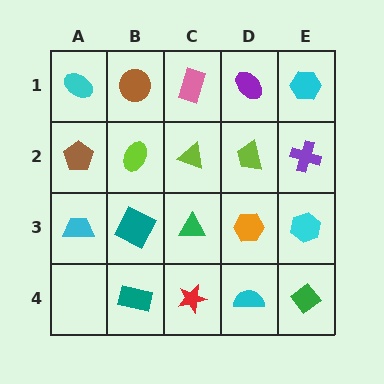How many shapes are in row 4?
4 shapes.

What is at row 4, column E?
A green diamond.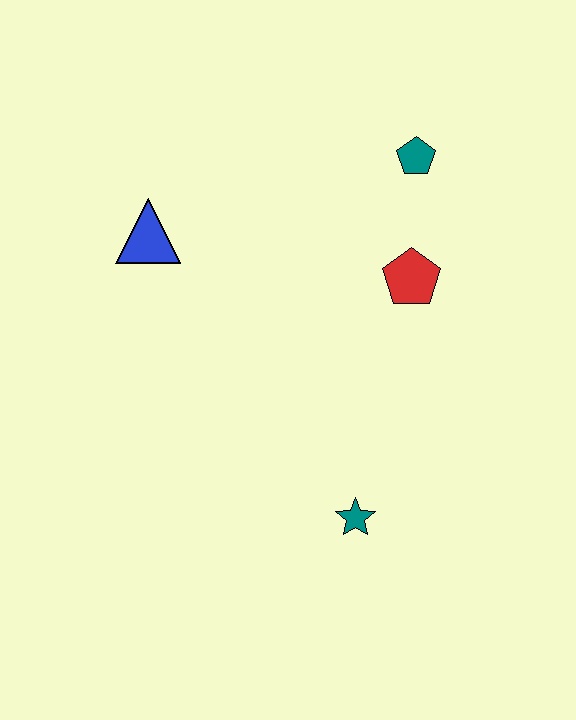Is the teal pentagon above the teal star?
Yes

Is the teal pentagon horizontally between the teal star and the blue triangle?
No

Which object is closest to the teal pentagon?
The red pentagon is closest to the teal pentagon.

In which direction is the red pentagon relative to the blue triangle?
The red pentagon is to the right of the blue triangle.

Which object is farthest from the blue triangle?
The teal star is farthest from the blue triangle.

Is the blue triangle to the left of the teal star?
Yes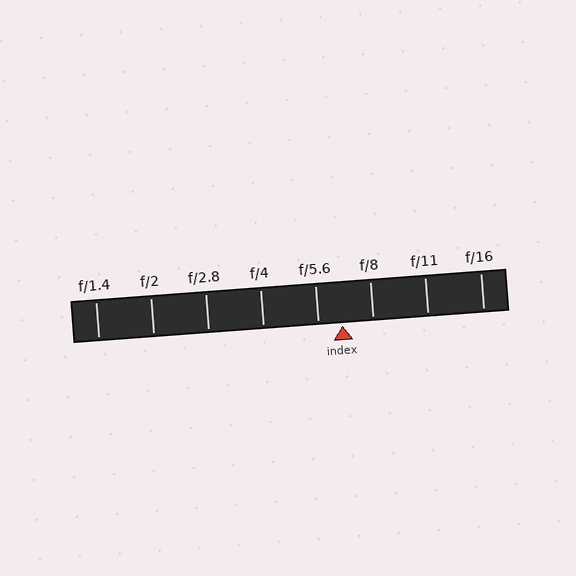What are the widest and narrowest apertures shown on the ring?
The widest aperture shown is f/1.4 and the narrowest is f/16.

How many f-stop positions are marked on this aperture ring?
There are 8 f-stop positions marked.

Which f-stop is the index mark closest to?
The index mark is closest to f/5.6.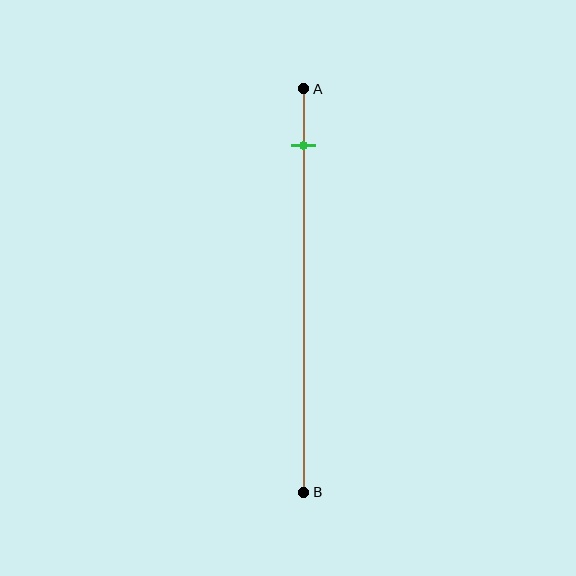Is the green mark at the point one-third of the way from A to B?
No, the mark is at about 15% from A, not at the 33% one-third point.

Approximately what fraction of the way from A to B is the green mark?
The green mark is approximately 15% of the way from A to B.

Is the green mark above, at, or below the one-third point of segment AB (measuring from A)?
The green mark is above the one-third point of segment AB.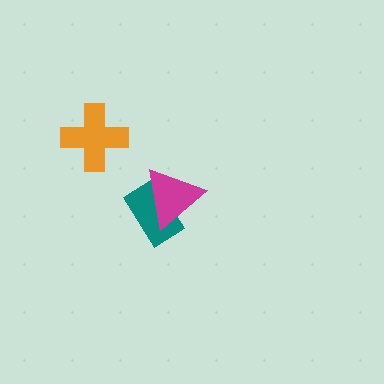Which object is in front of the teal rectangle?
The magenta triangle is in front of the teal rectangle.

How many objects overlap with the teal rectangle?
1 object overlaps with the teal rectangle.